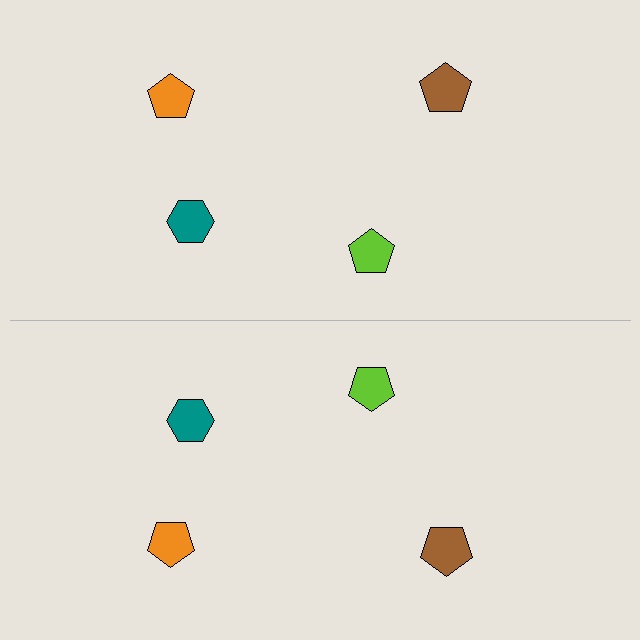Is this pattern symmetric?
Yes, this pattern has bilateral (reflection) symmetry.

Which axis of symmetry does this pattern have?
The pattern has a horizontal axis of symmetry running through the center of the image.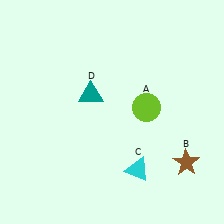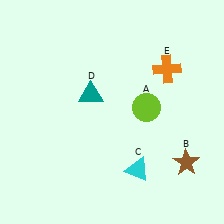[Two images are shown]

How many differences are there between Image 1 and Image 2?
There is 1 difference between the two images.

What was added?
An orange cross (E) was added in Image 2.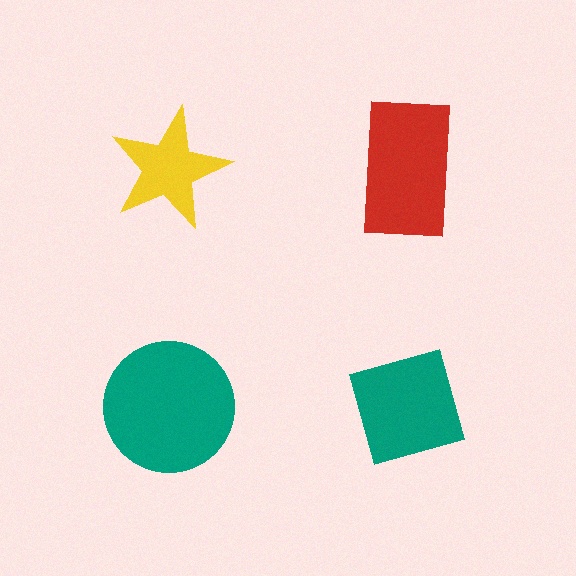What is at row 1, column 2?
A red rectangle.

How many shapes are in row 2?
2 shapes.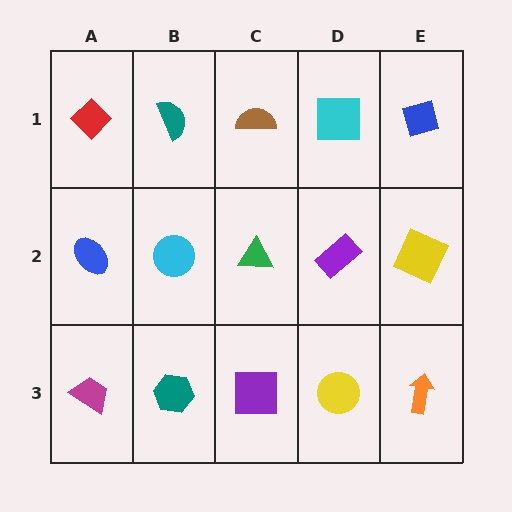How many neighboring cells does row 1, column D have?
3.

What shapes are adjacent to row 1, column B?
A cyan circle (row 2, column B), a red diamond (row 1, column A), a brown semicircle (row 1, column C).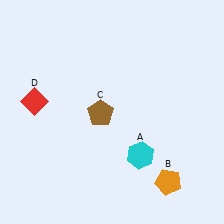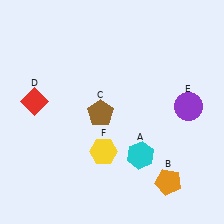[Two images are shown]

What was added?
A purple circle (E), a yellow hexagon (F) were added in Image 2.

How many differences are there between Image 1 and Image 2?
There are 2 differences between the two images.